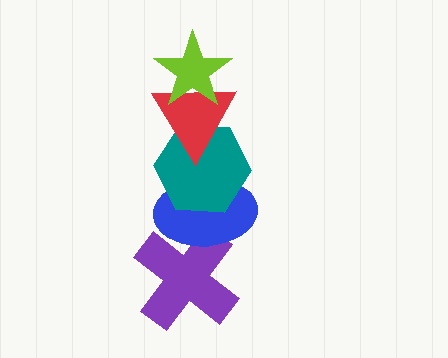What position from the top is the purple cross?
The purple cross is 5th from the top.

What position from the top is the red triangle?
The red triangle is 2nd from the top.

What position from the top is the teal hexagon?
The teal hexagon is 3rd from the top.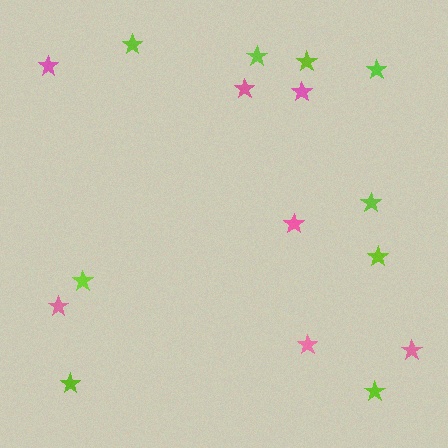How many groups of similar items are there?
There are 2 groups: one group of lime stars (9) and one group of pink stars (7).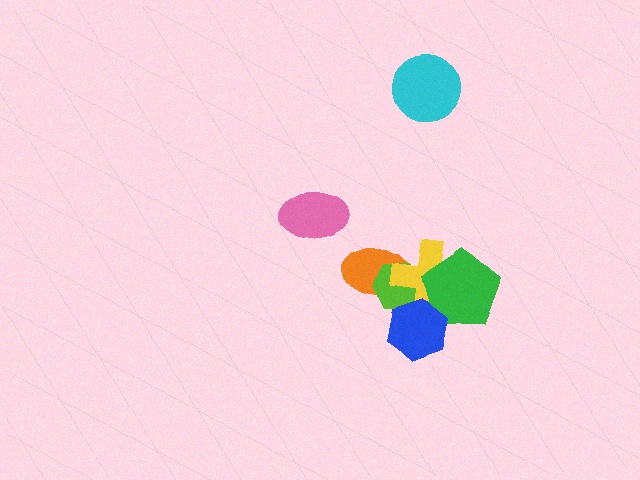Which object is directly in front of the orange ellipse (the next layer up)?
The lime hexagon is directly in front of the orange ellipse.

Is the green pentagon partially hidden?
Yes, it is partially covered by another shape.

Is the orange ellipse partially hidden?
Yes, it is partially covered by another shape.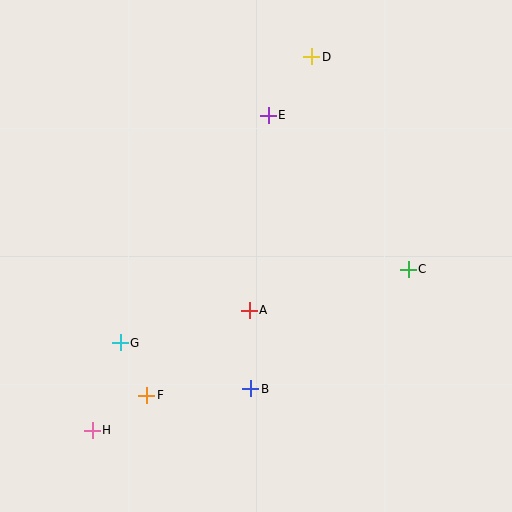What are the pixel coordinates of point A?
Point A is at (249, 310).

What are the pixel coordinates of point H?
Point H is at (92, 430).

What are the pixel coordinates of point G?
Point G is at (120, 343).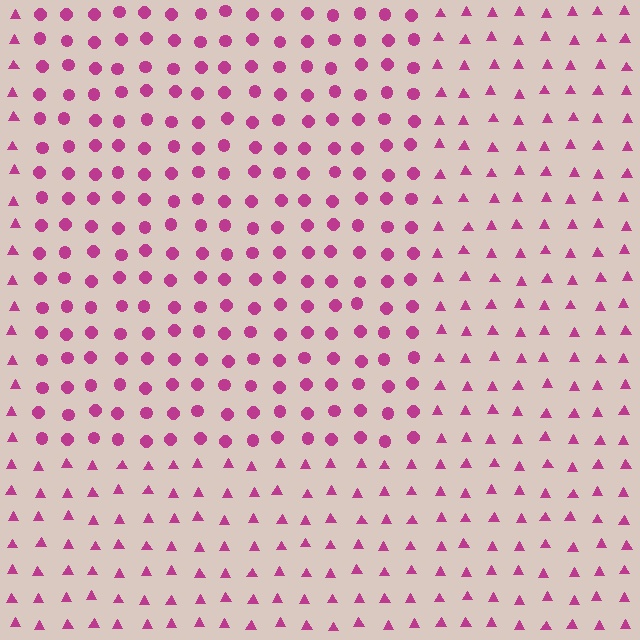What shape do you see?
I see a rectangle.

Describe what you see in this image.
The image is filled with small magenta elements arranged in a uniform grid. A rectangle-shaped region contains circles, while the surrounding area contains triangles. The boundary is defined purely by the change in element shape.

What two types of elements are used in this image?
The image uses circles inside the rectangle region and triangles outside it.